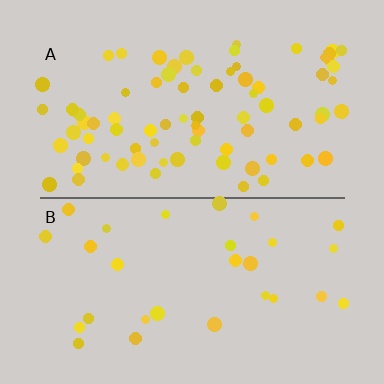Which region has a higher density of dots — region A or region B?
A (the top).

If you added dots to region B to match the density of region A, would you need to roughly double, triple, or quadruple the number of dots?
Approximately triple.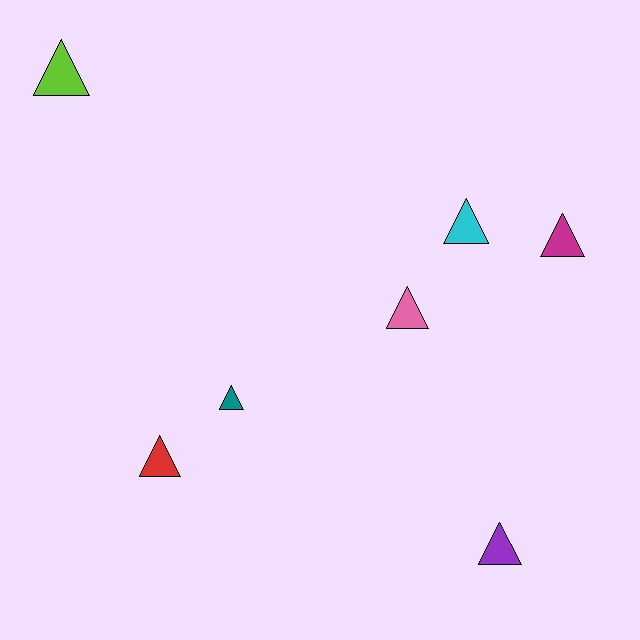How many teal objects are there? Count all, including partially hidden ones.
There is 1 teal object.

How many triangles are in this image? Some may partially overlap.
There are 7 triangles.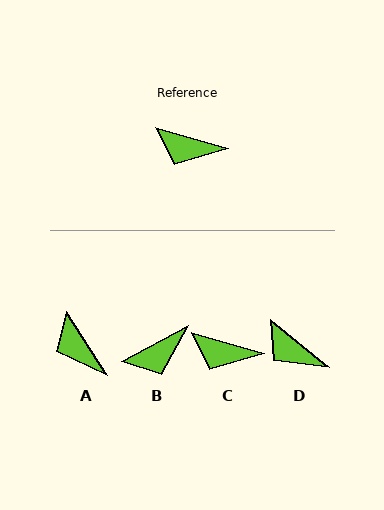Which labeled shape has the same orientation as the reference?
C.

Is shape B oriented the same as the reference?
No, it is off by about 45 degrees.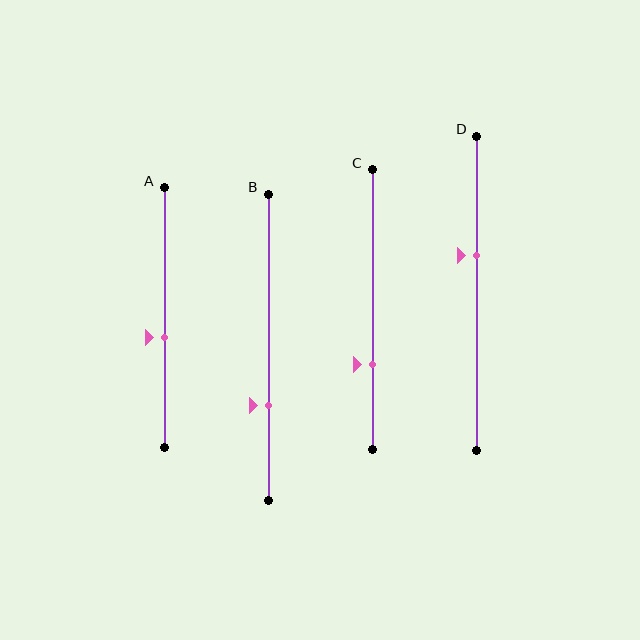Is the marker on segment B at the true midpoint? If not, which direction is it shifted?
No, the marker on segment B is shifted downward by about 19% of the segment length.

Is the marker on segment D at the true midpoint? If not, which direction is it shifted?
No, the marker on segment D is shifted upward by about 12% of the segment length.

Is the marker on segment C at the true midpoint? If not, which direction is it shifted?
No, the marker on segment C is shifted downward by about 19% of the segment length.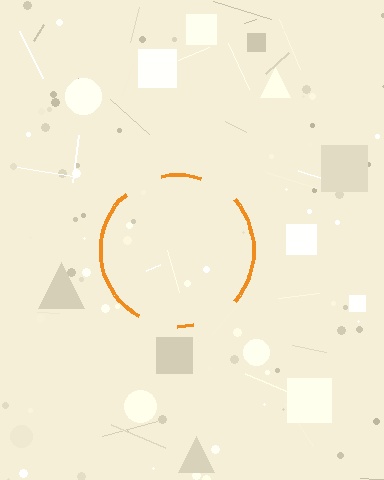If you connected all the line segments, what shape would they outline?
They would outline a circle.